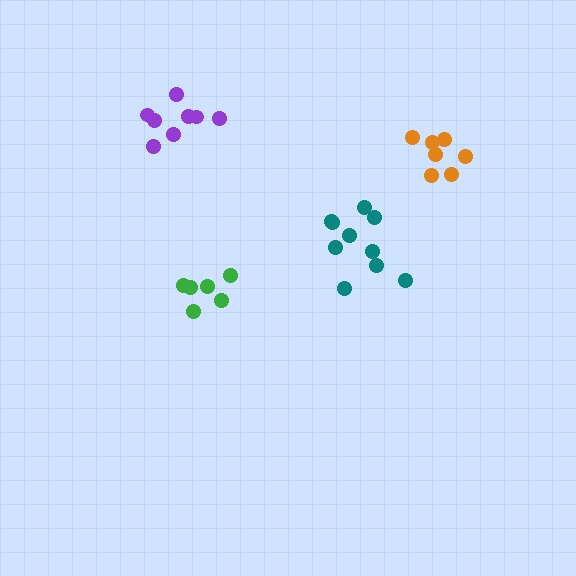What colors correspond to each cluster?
The clusters are colored: purple, teal, green, orange.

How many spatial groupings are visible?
There are 4 spatial groupings.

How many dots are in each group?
Group 1: 8 dots, Group 2: 10 dots, Group 3: 6 dots, Group 4: 7 dots (31 total).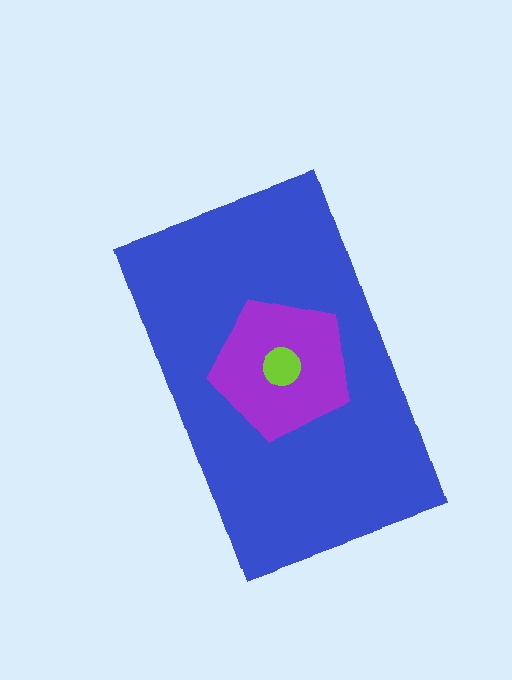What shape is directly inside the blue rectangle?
The purple pentagon.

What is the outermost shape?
The blue rectangle.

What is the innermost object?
The lime circle.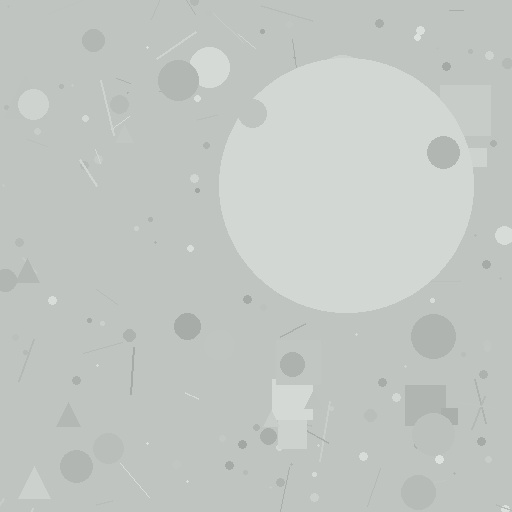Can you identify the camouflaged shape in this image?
The camouflaged shape is a circle.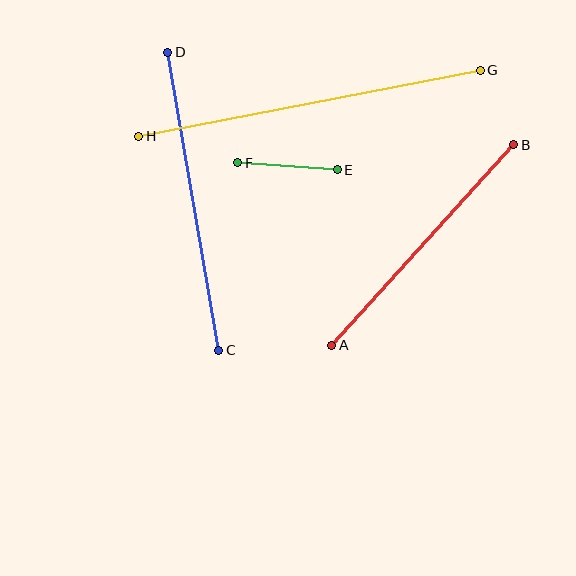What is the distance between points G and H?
The distance is approximately 348 pixels.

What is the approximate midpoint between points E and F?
The midpoint is at approximately (287, 166) pixels.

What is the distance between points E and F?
The distance is approximately 100 pixels.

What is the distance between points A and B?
The distance is approximately 271 pixels.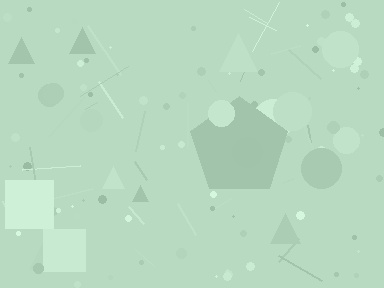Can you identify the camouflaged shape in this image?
The camouflaged shape is a pentagon.